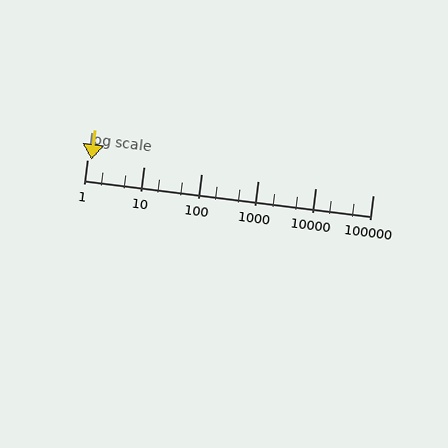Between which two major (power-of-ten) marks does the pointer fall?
The pointer is between 1 and 10.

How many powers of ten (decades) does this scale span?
The scale spans 5 decades, from 1 to 100000.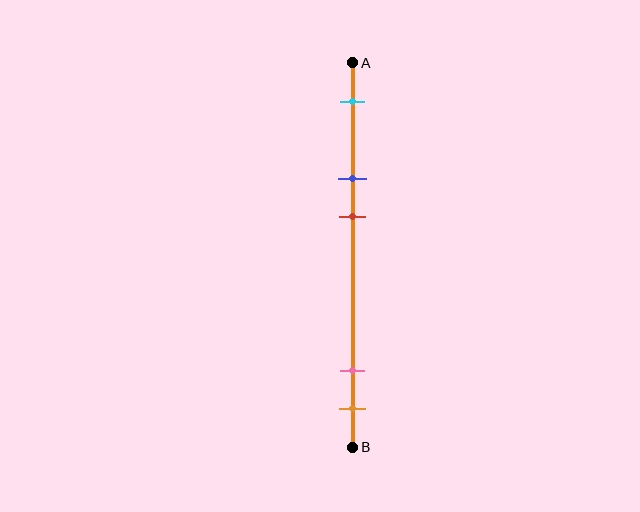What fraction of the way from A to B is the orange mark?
The orange mark is approximately 90% (0.9) of the way from A to B.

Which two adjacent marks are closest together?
The pink and orange marks are the closest adjacent pair.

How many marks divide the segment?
There are 5 marks dividing the segment.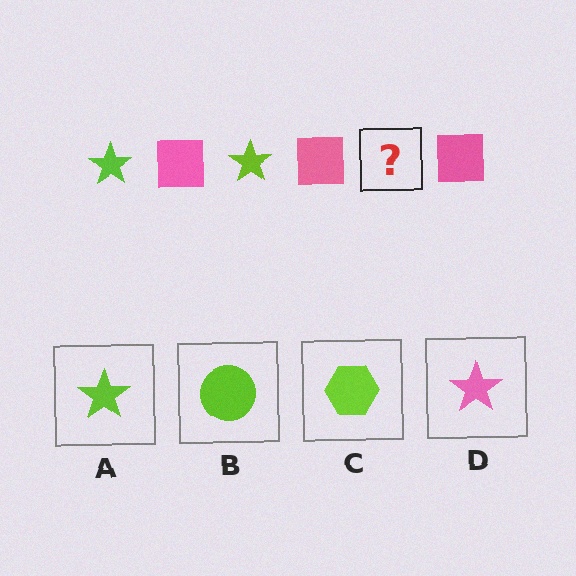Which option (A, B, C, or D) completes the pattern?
A.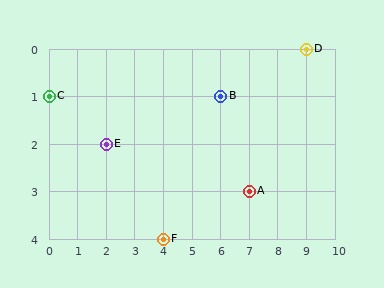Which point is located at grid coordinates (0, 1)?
Point C is at (0, 1).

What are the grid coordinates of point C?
Point C is at grid coordinates (0, 1).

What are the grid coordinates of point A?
Point A is at grid coordinates (7, 3).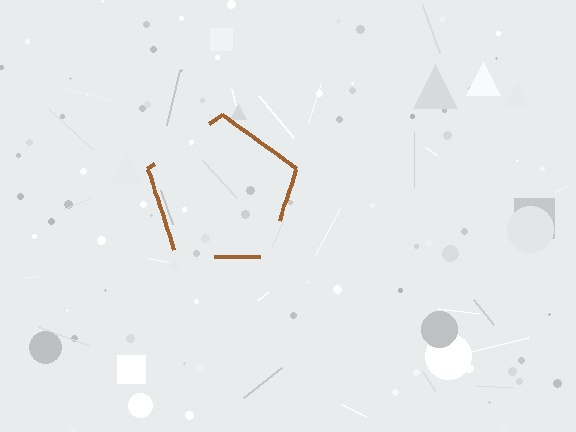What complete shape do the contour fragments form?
The contour fragments form a pentagon.